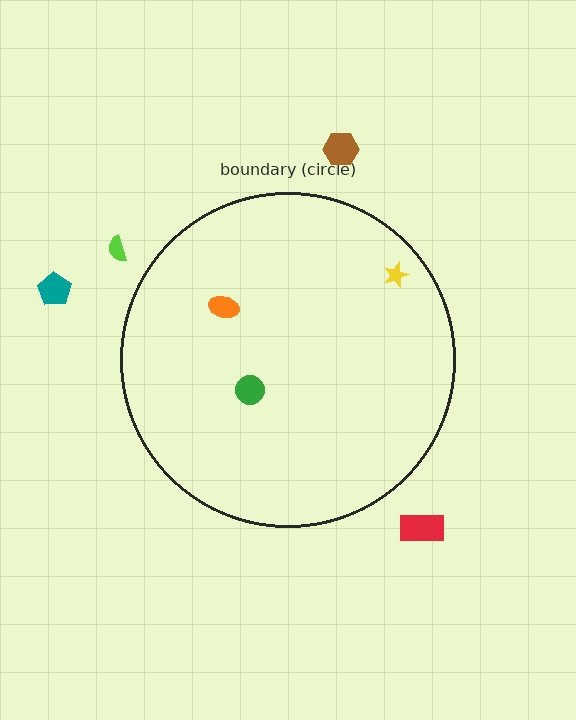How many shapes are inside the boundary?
3 inside, 4 outside.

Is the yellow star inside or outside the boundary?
Inside.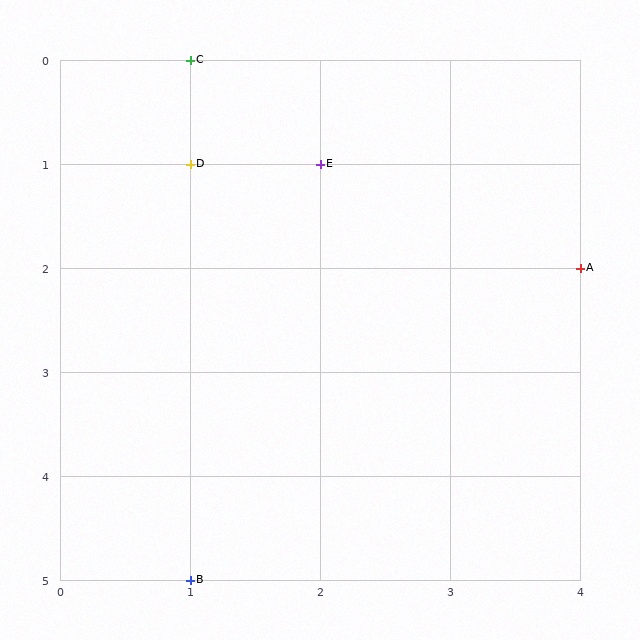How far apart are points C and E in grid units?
Points C and E are 1 column and 1 row apart (about 1.4 grid units diagonally).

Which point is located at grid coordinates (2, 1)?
Point E is at (2, 1).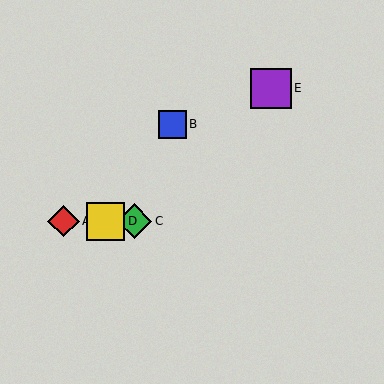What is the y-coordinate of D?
Object D is at y≈221.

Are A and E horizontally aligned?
No, A is at y≈221 and E is at y≈88.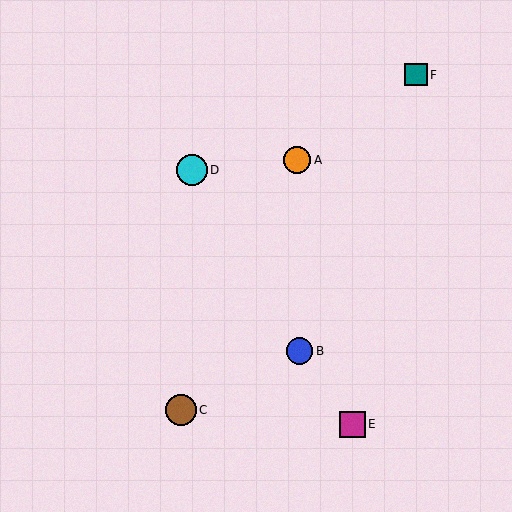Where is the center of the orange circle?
The center of the orange circle is at (297, 160).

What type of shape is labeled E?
Shape E is a magenta square.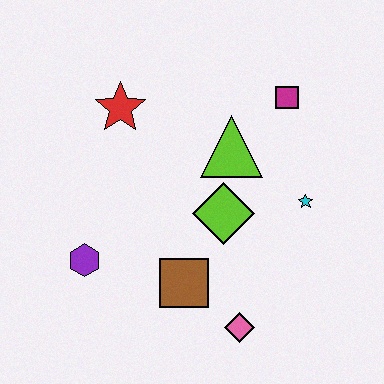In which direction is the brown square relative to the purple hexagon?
The brown square is to the right of the purple hexagon.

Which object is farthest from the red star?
The pink diamond is farthest from the red star.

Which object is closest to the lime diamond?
The lime triangle is closest to the lime diamond.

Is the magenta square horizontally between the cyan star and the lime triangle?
Yes